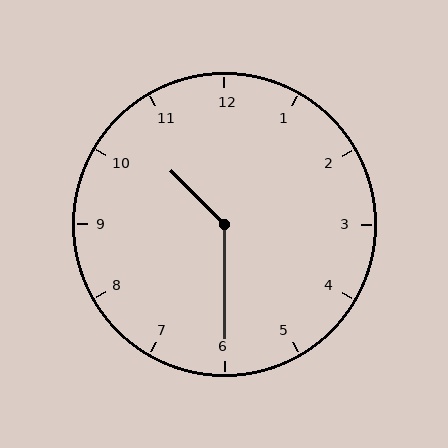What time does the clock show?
10:30.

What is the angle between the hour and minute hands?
Approximately 135 degrees.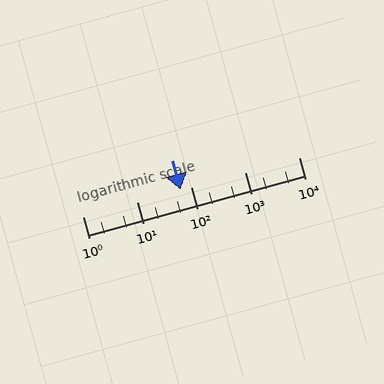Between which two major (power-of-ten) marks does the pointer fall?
The pointer is between 10 and 100.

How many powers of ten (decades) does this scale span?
The scale spans 4 decades, from 1 to 10000.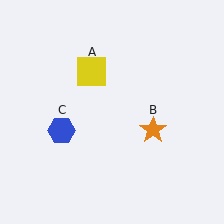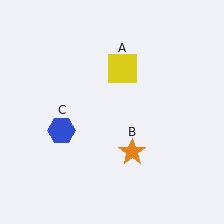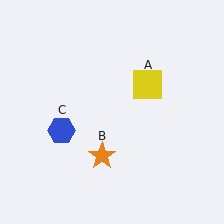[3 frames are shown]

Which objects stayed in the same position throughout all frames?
Blue hexagon (object C) remained stationary.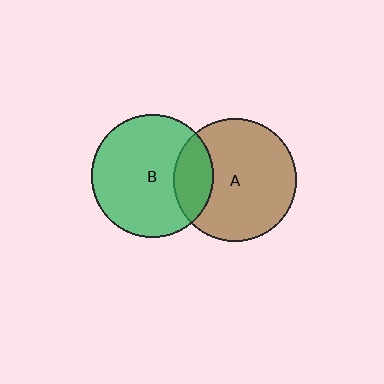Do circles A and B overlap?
Yes.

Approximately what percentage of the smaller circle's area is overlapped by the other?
Approximately 20%.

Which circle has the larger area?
Circle A (brown).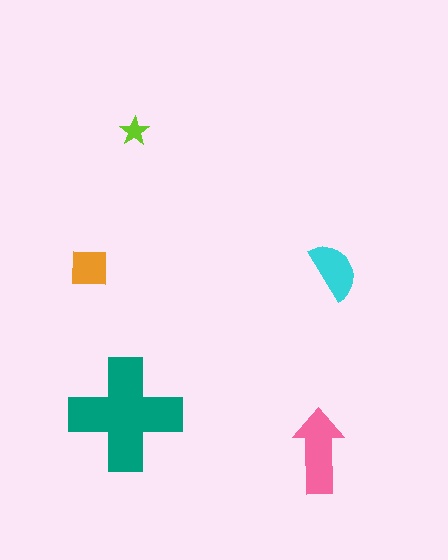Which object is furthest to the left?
The orange square is leftmost.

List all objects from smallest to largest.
The lime star, the orange square, the cyan semicircle, the pink arrow, the teal cross.